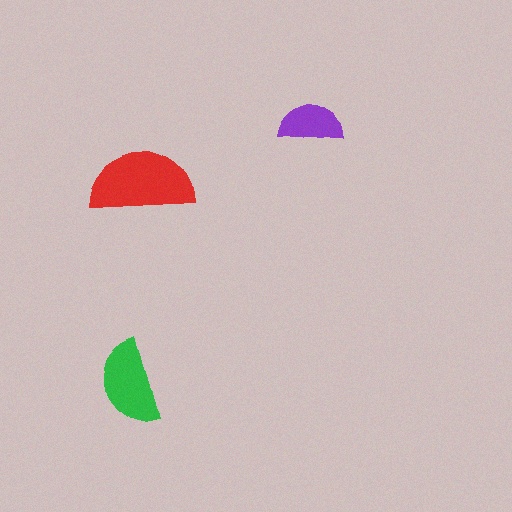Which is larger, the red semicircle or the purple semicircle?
The red one.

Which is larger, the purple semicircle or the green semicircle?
The green one.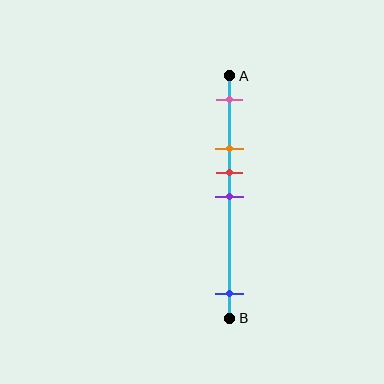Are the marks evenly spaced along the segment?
No, the marks are not evenly spaced.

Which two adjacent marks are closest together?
The red and purple marks are the closest adjacent pair.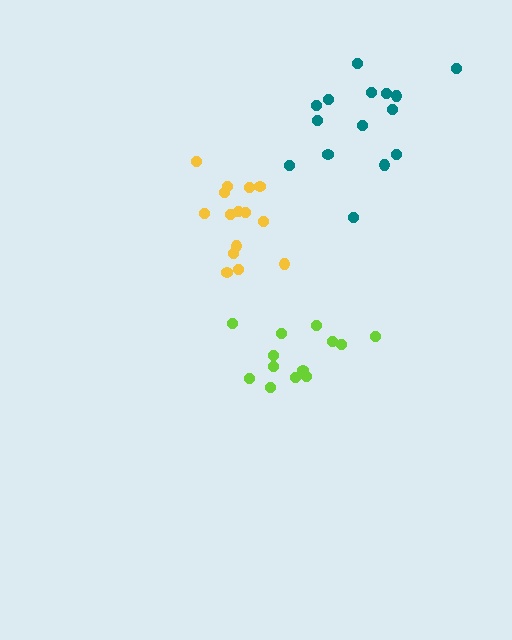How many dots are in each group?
Group 1: 13 dots, Group 2: 15 dots, Group 3: 15 dots (43 total).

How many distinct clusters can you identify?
There are 3 distinct clusters.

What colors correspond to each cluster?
The clusters are colored: lime, teal, yellow.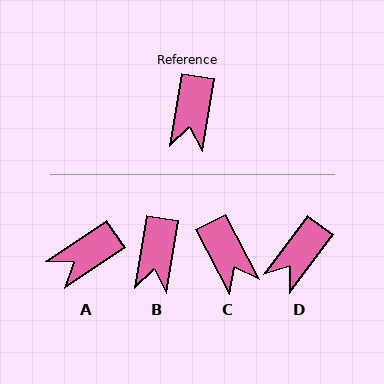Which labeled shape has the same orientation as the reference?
B.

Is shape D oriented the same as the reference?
No, it is off by about 28 degrees.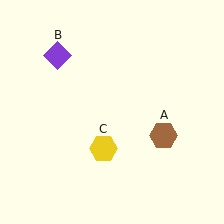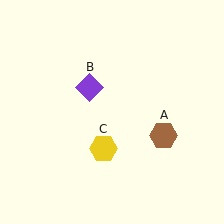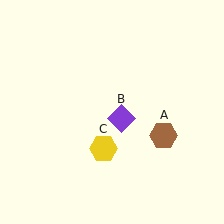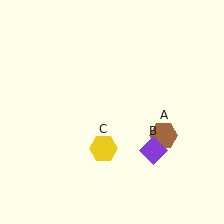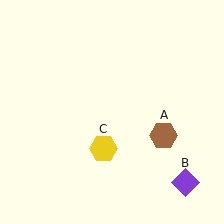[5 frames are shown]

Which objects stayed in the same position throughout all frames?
Brown hexagon (object A) and yellow hexagon (object C) remained stationary.